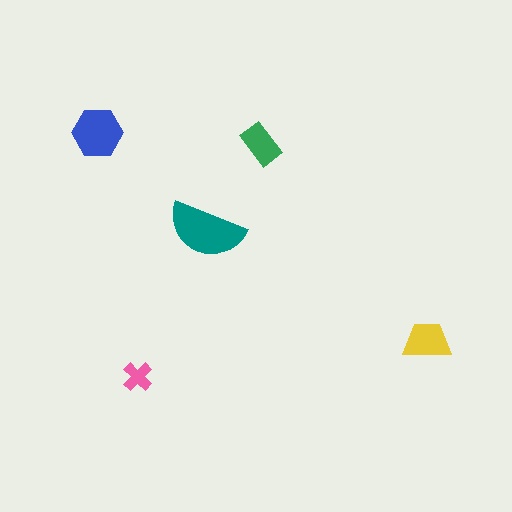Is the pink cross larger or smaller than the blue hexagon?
Smaller.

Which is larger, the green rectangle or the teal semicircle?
The teal semicircle.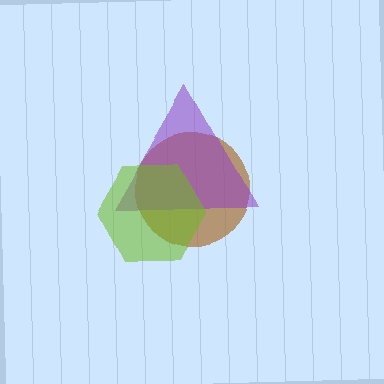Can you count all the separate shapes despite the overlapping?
Yes, there are 3 separate shapes.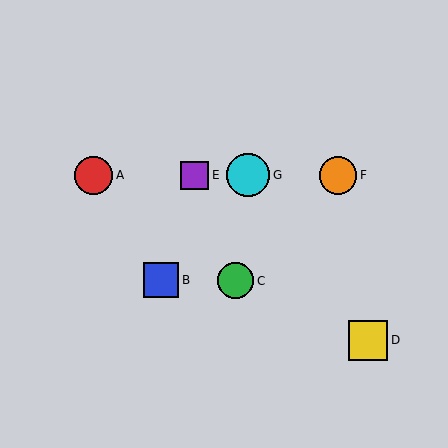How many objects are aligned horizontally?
4 objects (A, E, F, G) are aligned horizontally.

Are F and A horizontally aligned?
Yes, both are at y≈175.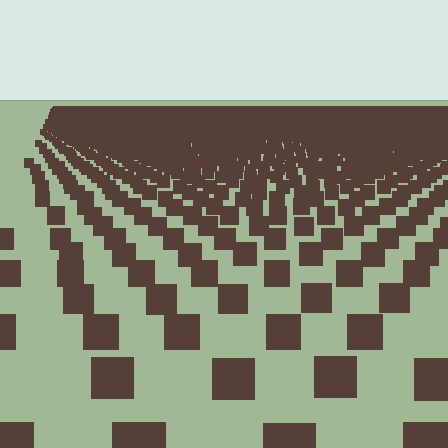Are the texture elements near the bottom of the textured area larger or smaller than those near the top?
Larger. Near the bottom, elements are closer to the viewer and appear at a bigger on-screen size.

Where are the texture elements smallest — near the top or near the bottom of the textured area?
Near the top.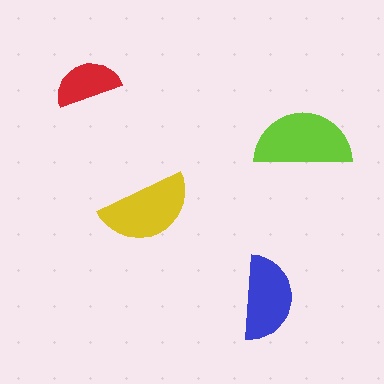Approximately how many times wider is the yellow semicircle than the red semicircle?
About 1.5 times wider.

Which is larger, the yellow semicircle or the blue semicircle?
The yellow one.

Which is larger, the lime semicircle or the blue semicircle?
The lime one.